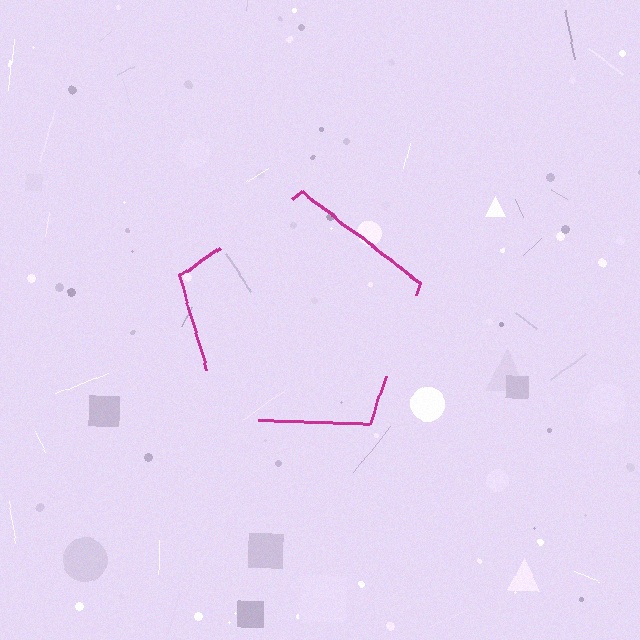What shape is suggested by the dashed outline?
The dashed outline suggests a pentagon.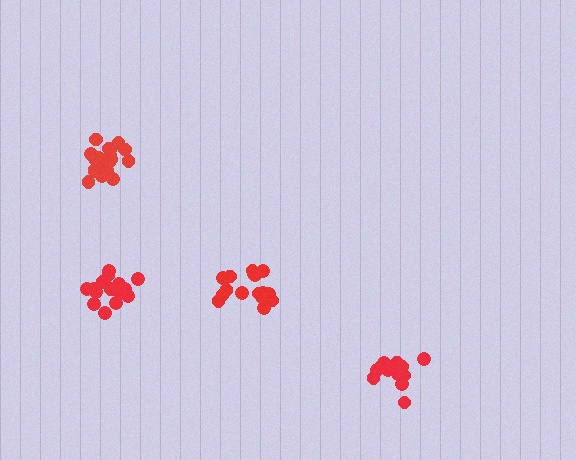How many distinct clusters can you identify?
There are 4 distinct clusters.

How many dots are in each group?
Group 1: 19 dots, Group 2: 16 dots, Group 3: 14 dots, Group 4: 16 dots (65 total).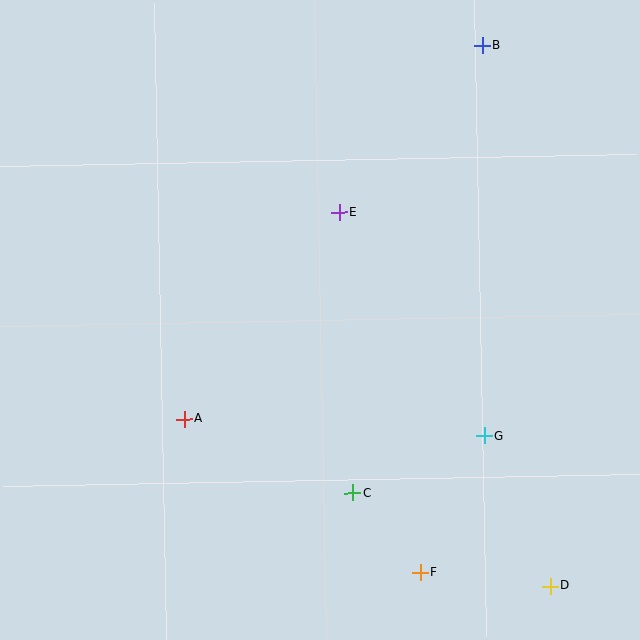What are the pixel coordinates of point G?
Point G is at (484, 436).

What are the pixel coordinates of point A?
Point A is at (184, 419).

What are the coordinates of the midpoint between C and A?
The midpoint between C and A is at (269, 456).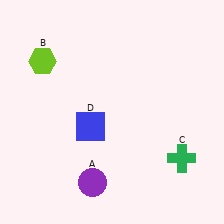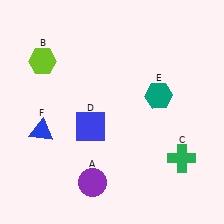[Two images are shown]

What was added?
A teal hexagon (E), a blue triangle (F) were added in Image 2.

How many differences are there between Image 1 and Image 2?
There are 2 differences between the two images.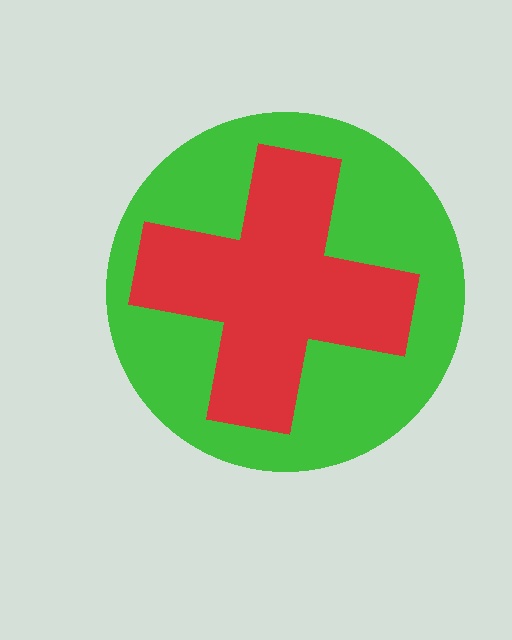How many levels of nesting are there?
2.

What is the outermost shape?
The green circle.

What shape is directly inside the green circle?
The red cross.